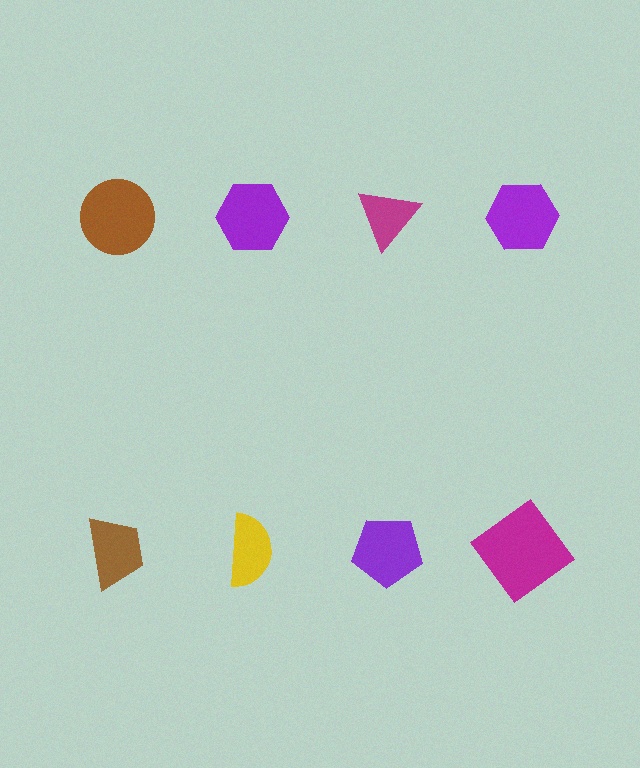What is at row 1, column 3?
A magenta triangle.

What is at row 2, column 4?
A magenta diamond.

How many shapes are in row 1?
4 shapes.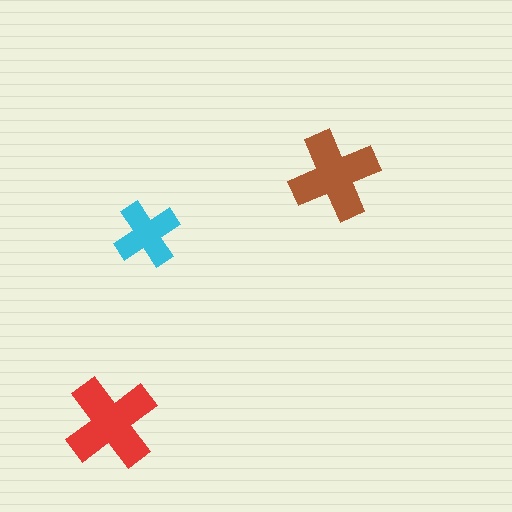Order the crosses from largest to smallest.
the red one, the brown one, the cyan one.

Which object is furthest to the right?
The brown cross is rightmost.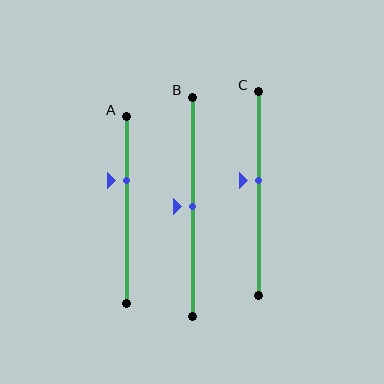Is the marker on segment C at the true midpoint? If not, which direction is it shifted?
No, the marker on segment C is shifted upward by about 6% of the segment length.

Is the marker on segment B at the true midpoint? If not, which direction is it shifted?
Yes, the marker on segment B is at the true midpoint.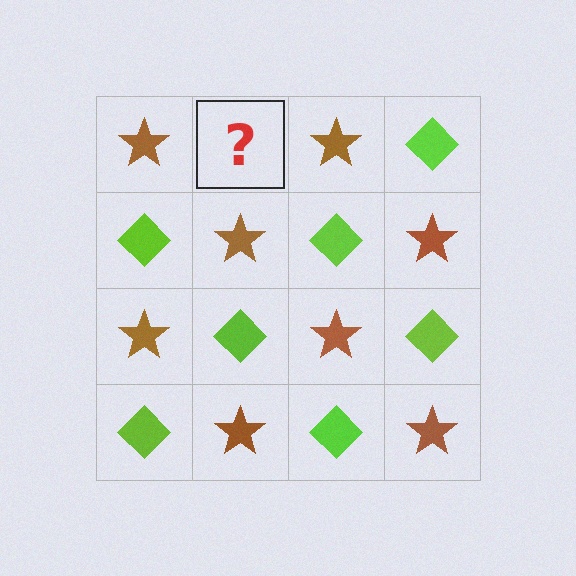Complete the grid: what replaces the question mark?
The question mark should be replaced with a lime diamond.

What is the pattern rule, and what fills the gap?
The rule is that it alternates brown star and lime diamond in a checkerboard pattern. The gap should be filled with a lime diamond.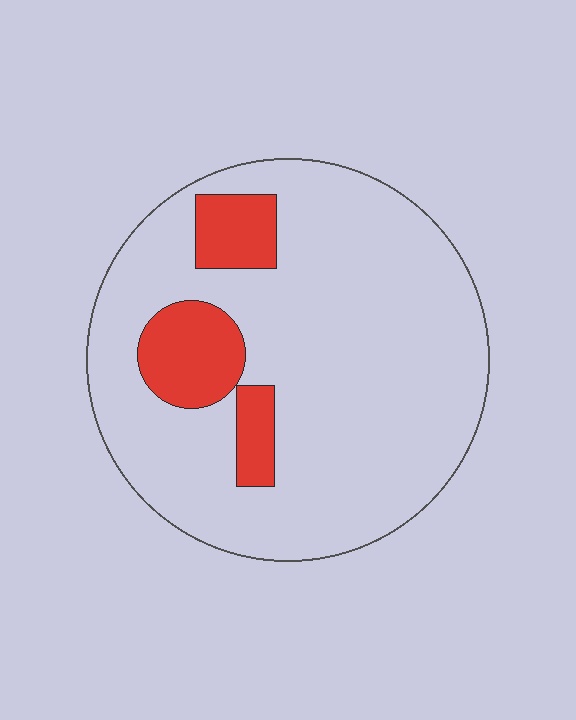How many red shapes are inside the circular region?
3.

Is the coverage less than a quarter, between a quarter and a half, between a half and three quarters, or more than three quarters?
Less than a quarter.